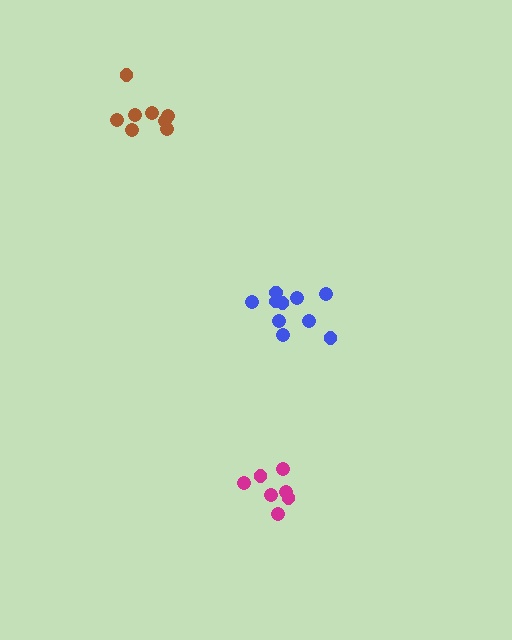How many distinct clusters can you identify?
There are 3 distinct clusters.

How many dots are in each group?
Group 1: 8 dots, Group 2: 7 dots, Group 3: 10 dots (25 total).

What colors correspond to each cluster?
The clusters are colored: brown, magenta, blue.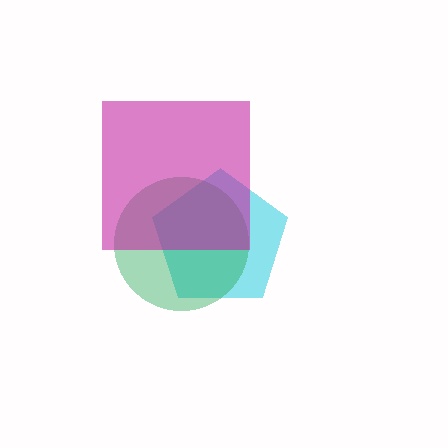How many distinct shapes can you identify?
There are 3 distinct shapes: a cyan pentagon, a green circle, a magenta square.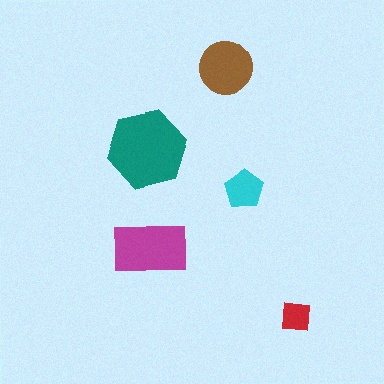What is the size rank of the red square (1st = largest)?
5th.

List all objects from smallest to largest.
The red square, the cyan pentagon, the brown circle, the magenta rectangle, the teal hexagon.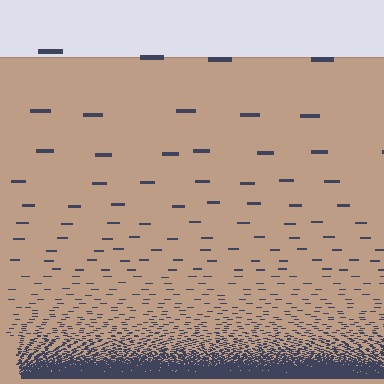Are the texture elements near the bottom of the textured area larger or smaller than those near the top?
Smaller. The gradient is inverted — elements near the bottom are smaller and denser.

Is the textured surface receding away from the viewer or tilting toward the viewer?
The surface appears to tilt toward the viewer. Texture elements get larger and sparser toward the top.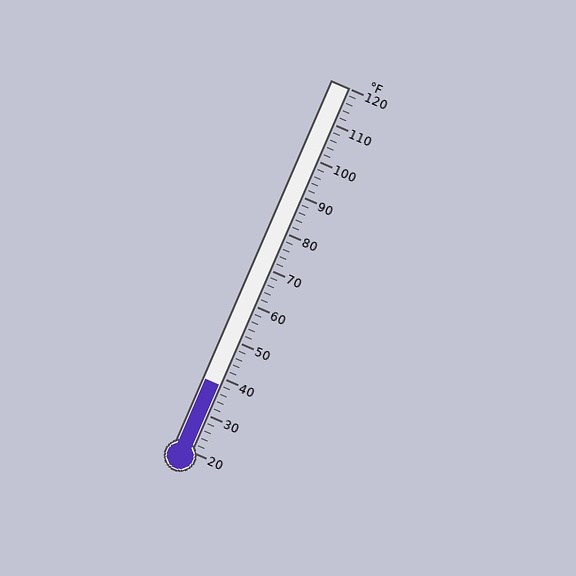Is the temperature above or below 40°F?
The temperature is below 40°F.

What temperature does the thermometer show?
The thermometer shows approximately 38°F.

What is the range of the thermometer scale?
The thermometer scale ranges from 20°F to 120°F.